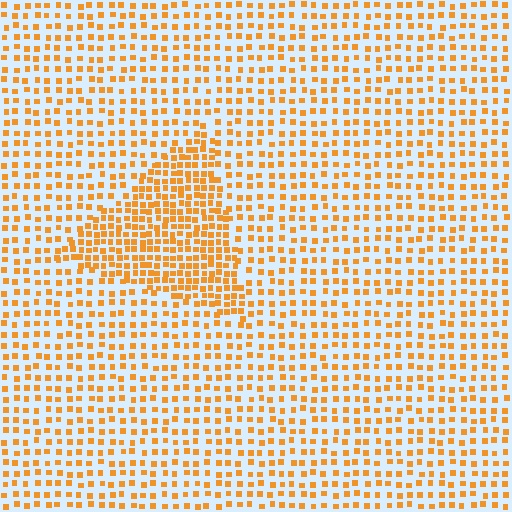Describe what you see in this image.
The image contains small orange elements arranged at two different densities. A triangle-shaped region is visible where the elements are more densely packed than the surrounding area.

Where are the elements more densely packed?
The elements are more densely packed inside the triangle boundary.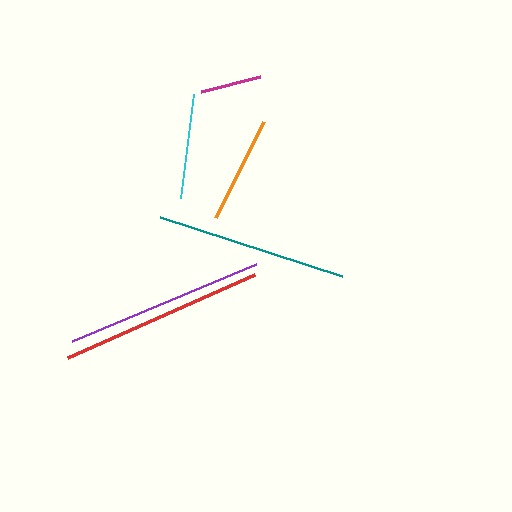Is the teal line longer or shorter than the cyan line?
The teal line is longer than the cyan line.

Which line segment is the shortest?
The magenta line is the shortest at approximately 61 pixels.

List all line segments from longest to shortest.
From longest to shortest: red, purple, teal, orange, cyan, magenta.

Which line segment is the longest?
The red line is the longest at approximately 204 pixels.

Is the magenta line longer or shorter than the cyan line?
The cyan line is longer than the magenta line.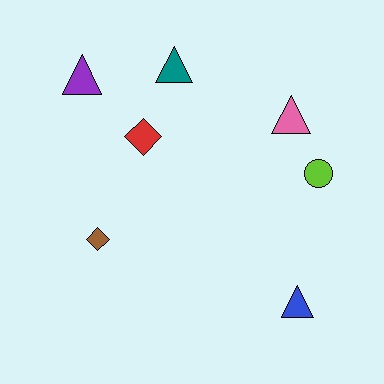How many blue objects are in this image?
There is 1 blue object.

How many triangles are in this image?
There are 4 triangles.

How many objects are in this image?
There are 7 objects.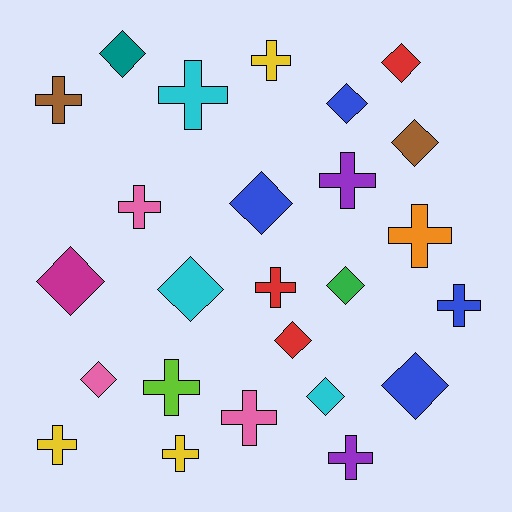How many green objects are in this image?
There is 1 green object.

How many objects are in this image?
There are 25 objects.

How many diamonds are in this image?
There are 12 diamonds.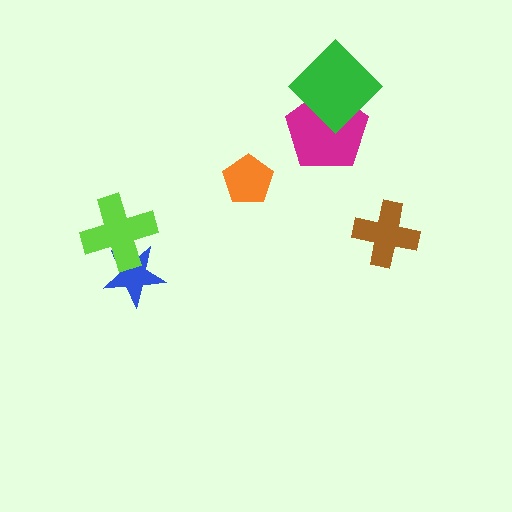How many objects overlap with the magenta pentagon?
1 object overlaps with the magenta pentagon.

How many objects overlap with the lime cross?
1 object overlaps with the lime cross.